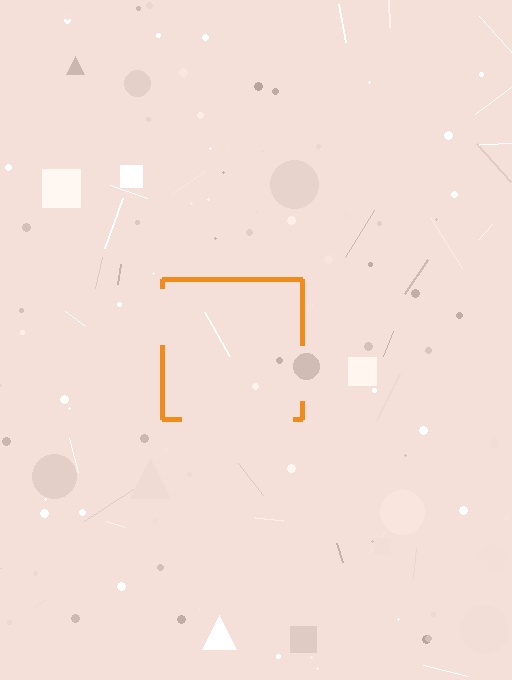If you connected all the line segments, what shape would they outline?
They would outline a square.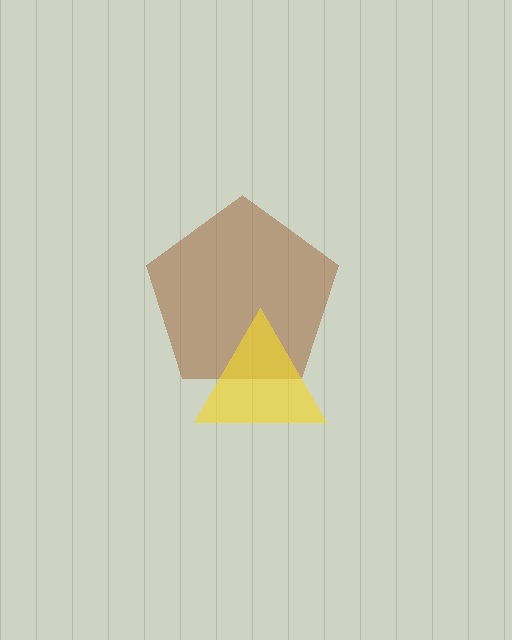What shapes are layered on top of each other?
The layered shapes are: a brown pentagon, a yellow triangle.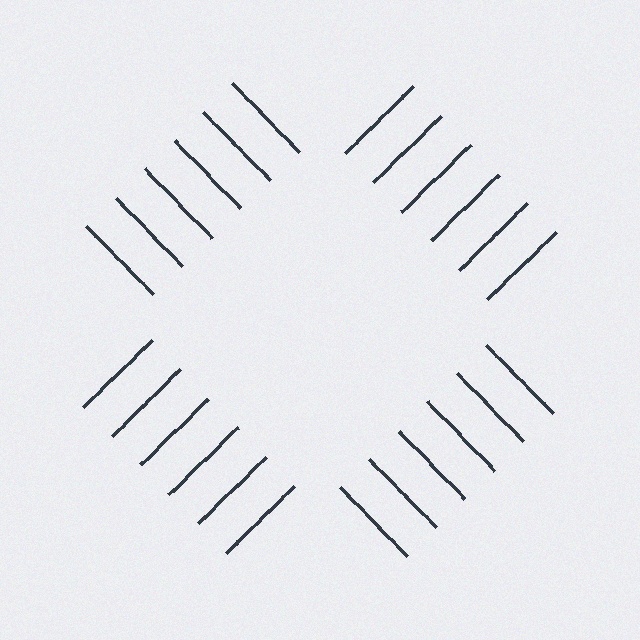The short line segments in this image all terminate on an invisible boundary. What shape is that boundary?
An illusory square — the line segments terminate on its edges but no continuous stroke is drawn.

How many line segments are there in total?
24 — 6 along each of the 4 edges.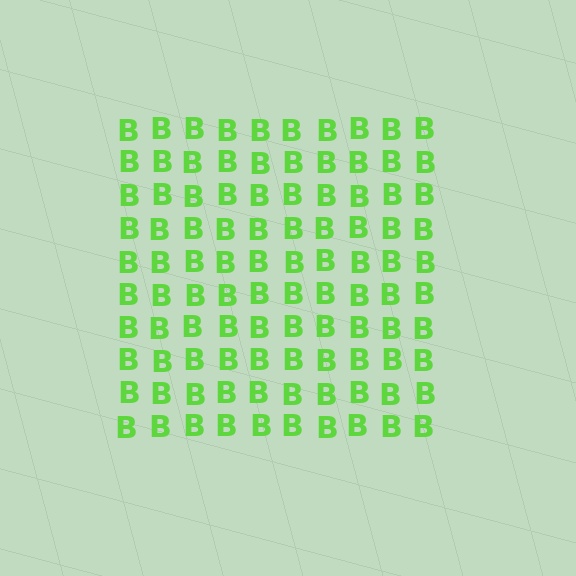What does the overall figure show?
The overall figure shows a square.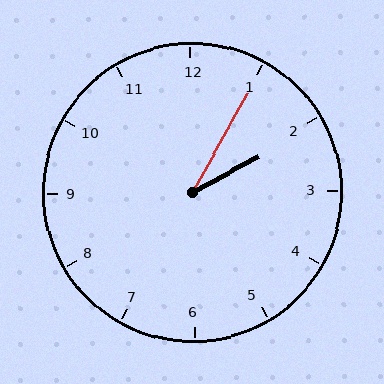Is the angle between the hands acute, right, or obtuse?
It is acute.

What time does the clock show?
2:05.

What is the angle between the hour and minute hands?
Approximately 32 degrees.